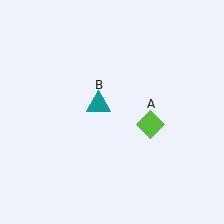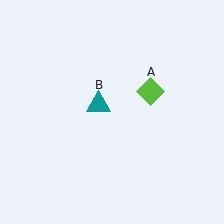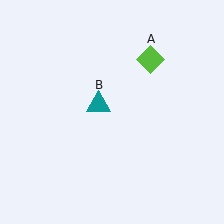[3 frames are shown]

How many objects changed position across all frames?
1 object changed position: lime diamond (object A).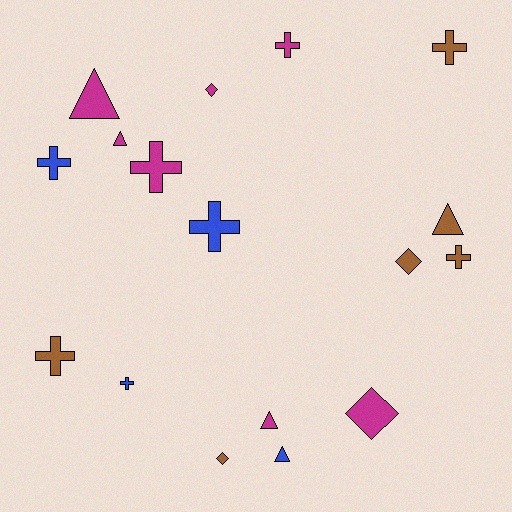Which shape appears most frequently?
Cross, with 8 objects.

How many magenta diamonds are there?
There are 2 magenta diamonds.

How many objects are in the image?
There are 17 objects.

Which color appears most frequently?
Magenta, with 7 objects.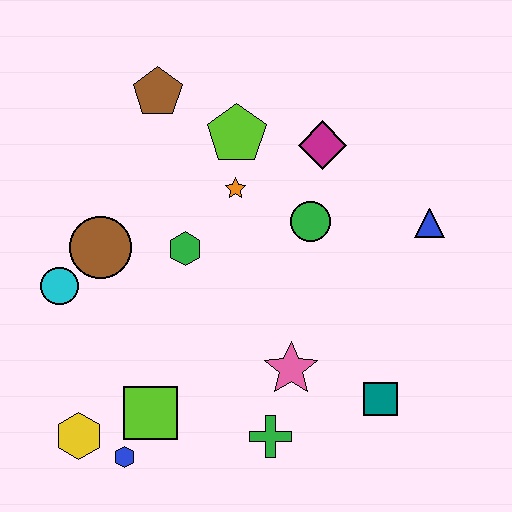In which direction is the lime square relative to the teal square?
The lime square is to the left of the teal square.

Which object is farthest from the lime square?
The blue triangle is farthest from the lime square.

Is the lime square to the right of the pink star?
No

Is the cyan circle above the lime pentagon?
No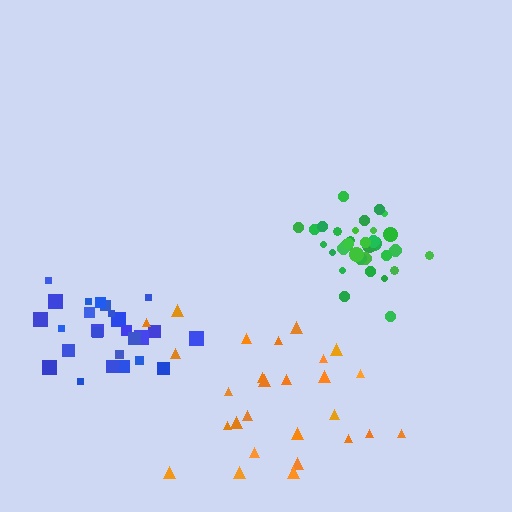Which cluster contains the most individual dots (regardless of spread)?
Green (34).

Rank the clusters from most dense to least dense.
green, blue, orange.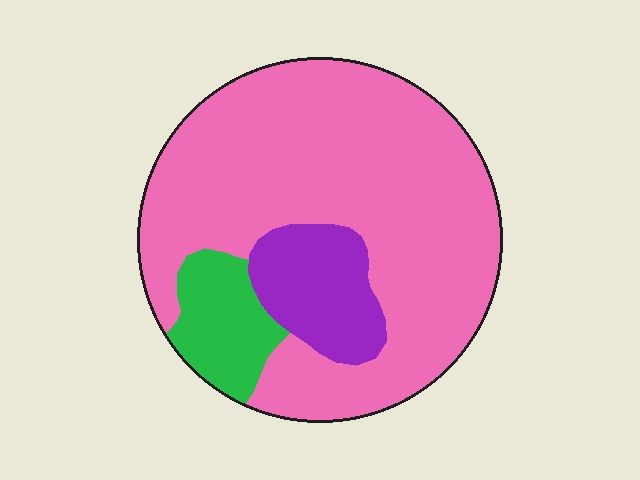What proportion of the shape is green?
Green takes up about one tenth (1/10) of the shape.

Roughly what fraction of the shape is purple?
Purple covers around 15% of the shape.